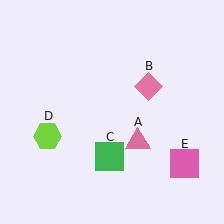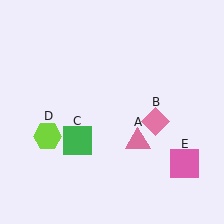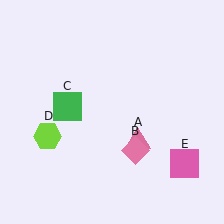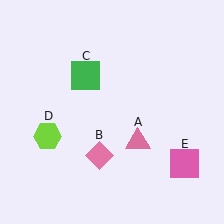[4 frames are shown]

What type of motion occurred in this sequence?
The pink diamond (object B), green square (object C) rotated clockwise around the center of the scene.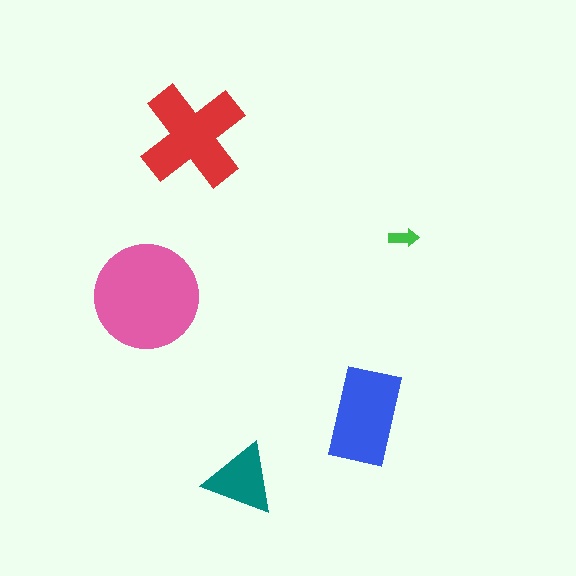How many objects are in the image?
There are 5 objects in the image.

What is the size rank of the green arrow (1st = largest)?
5th.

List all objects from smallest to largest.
The green arrow, the teal triangle, the blue rectangle, the red cross, the pink circle.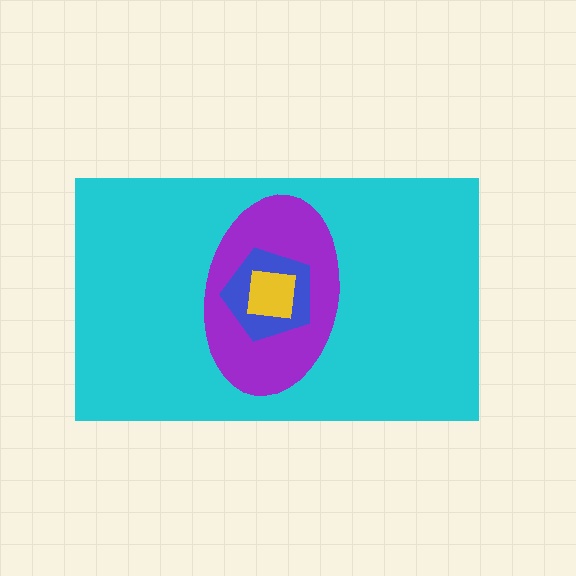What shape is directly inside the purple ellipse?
The blue pentagon.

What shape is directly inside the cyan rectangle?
The purple ellipse.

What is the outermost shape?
The cyan rectangle.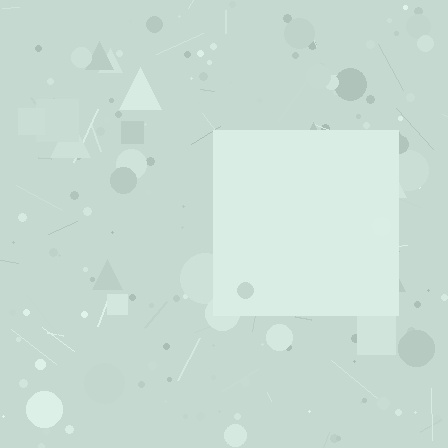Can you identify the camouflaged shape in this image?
The camouflaged shape is a square.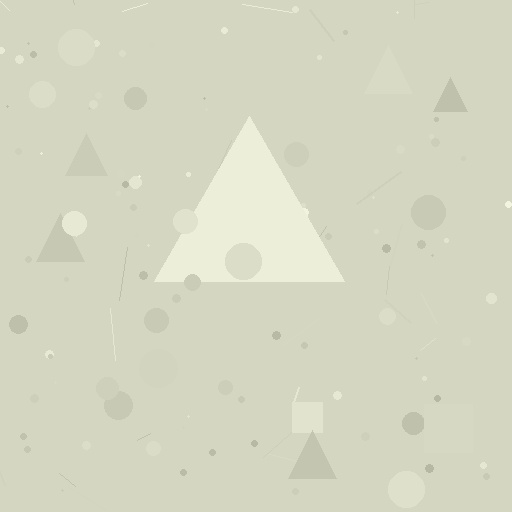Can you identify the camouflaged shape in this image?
The camouflaged shape is a triangle.